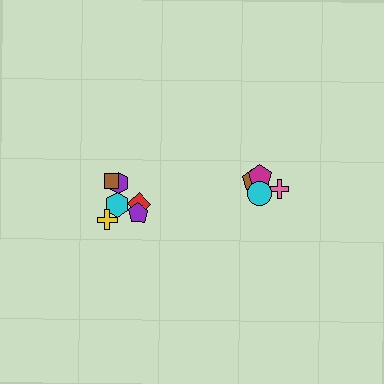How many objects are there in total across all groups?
There are 10 objects.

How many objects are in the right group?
There are 4 objects.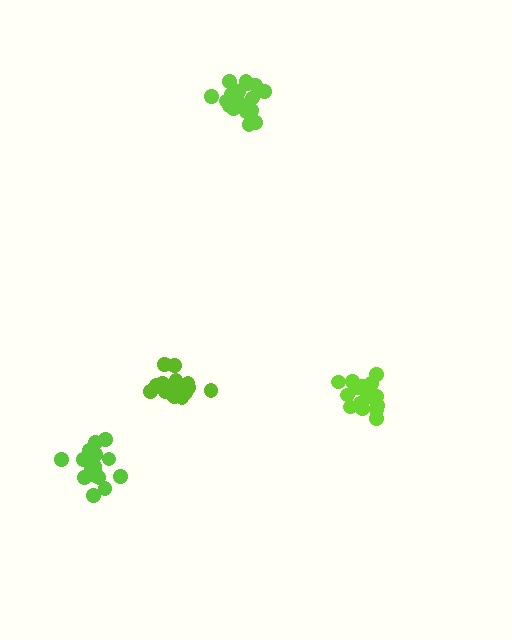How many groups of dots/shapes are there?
There are 4 groups.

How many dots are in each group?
Group 1: 16 dots, Group 2: 20 dots, Group 3: 17 dots, Group 4: 17 dots (70 total).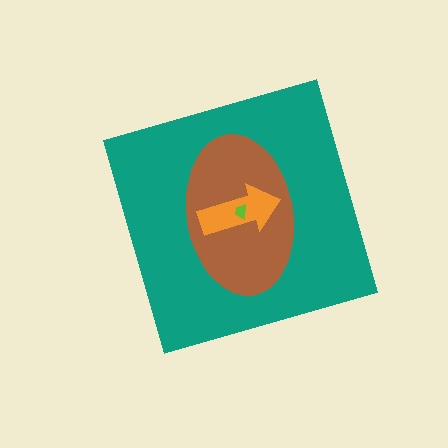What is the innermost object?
The lime trapezoid.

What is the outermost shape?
The teal diamond.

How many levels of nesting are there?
4.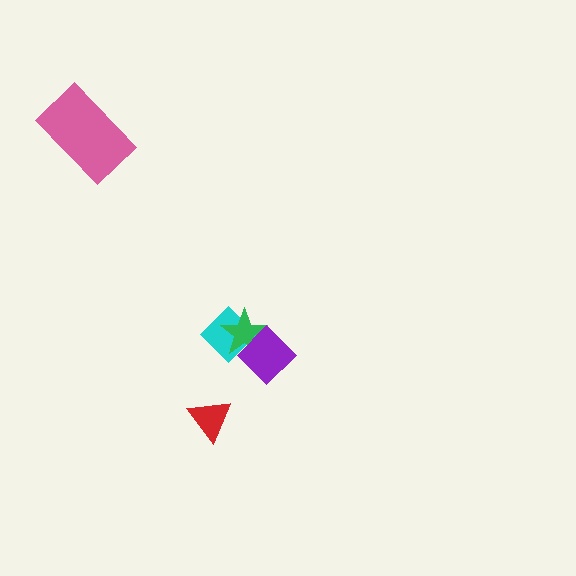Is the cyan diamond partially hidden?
Yes, it is partially covered by another shape.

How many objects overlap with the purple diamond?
2 objects overlap with the purple diamond.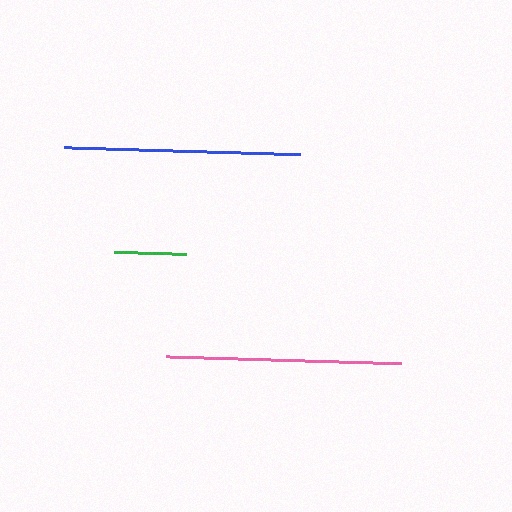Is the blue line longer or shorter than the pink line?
The blue line is longer than the pink line.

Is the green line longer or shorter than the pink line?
The pink line is longer than the green line.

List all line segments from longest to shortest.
From longest to shortest: blue, pink, green.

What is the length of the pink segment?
The pink segment is approximately 235 pixels long.